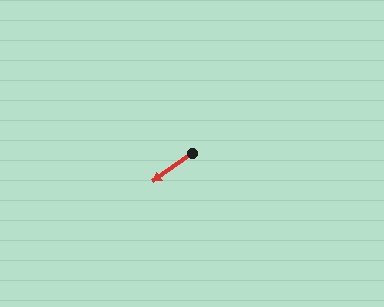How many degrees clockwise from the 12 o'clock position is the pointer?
Approximately 235 degrees.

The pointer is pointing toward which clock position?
Roughly 8 o'clock.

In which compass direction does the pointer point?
Southwest.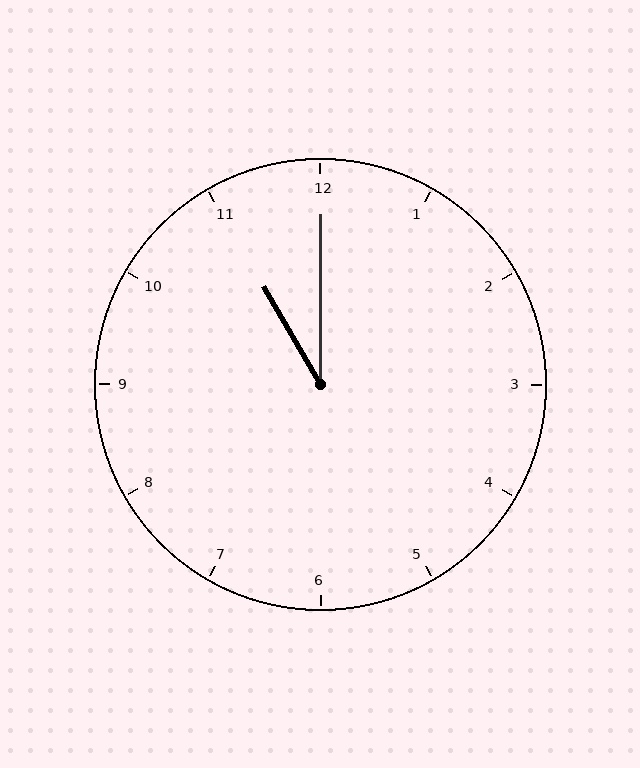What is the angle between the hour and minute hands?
Approximately 30 degrees.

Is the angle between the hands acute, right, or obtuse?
It is acute.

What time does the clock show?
11:00.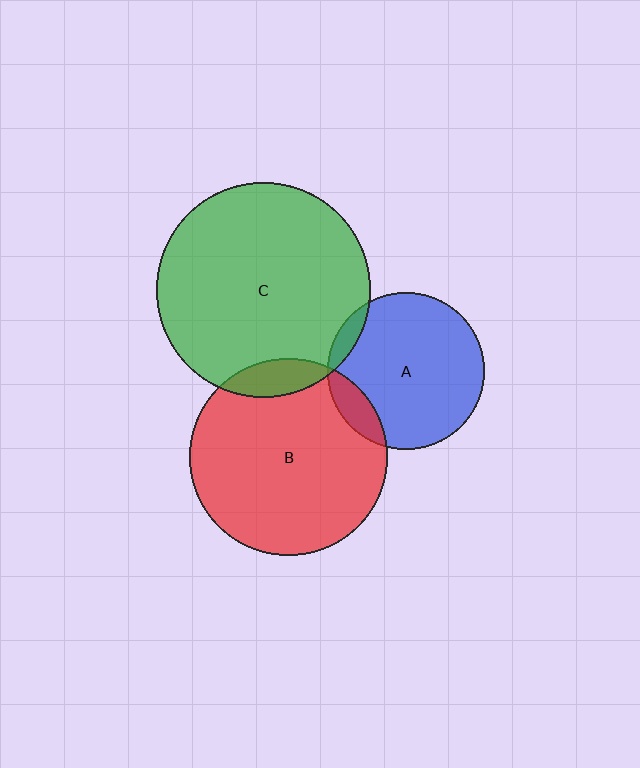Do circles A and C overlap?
Yes.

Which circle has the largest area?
Circle C (green).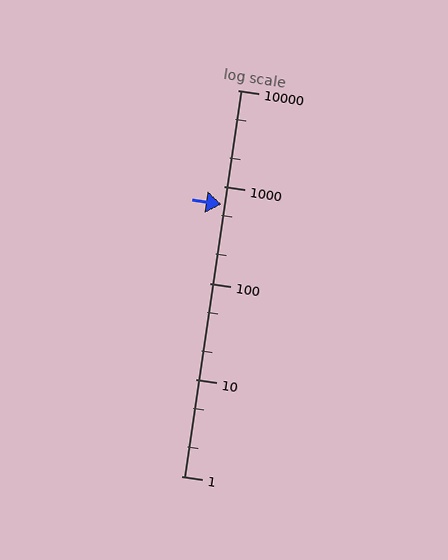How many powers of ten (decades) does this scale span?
The scale spans 4 decades, from 1 to 10000.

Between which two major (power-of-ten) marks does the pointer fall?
The pointer is between 100 and 1000.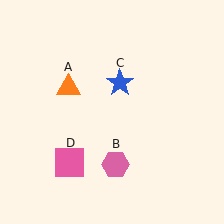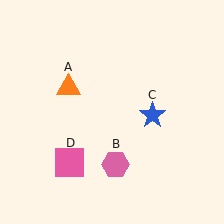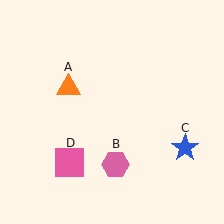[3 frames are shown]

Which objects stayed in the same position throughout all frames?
Orange triangle (object A) and pink hexagon (object B) and pink square (object D) remained stationary.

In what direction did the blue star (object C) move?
The blue star (object C) moved down and to the right.